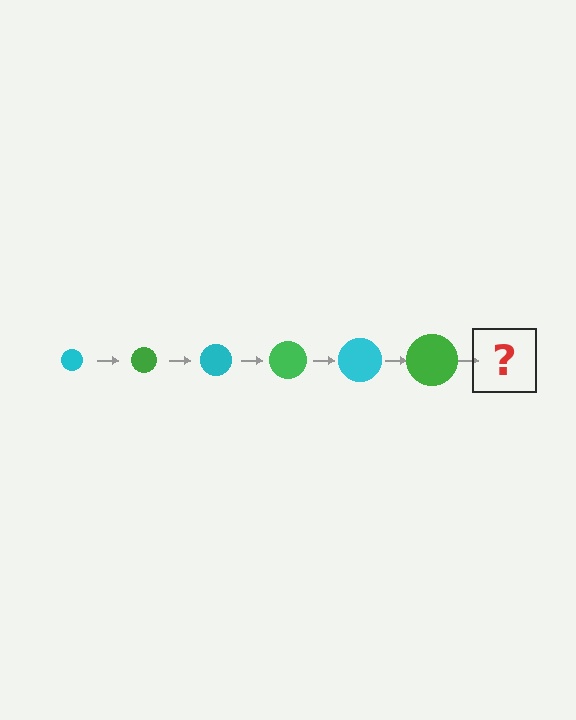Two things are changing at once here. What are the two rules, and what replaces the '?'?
The two rules are that the circle grows larger each step and the color cycles through cyan and green. The '?' should be a cyan circle, larger than the previous one.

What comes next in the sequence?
The next element should be a cyan circle, larger than the previous one.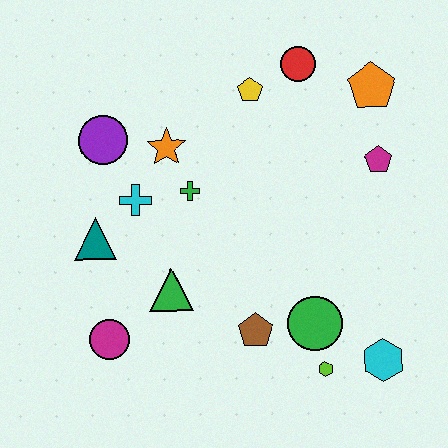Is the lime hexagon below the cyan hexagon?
Yes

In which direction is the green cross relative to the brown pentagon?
The green cross is above the brown pentagon.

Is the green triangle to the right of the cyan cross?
Yes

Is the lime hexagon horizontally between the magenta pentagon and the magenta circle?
Yes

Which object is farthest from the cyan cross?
The cyan hexagon is farthest from the cyan cross.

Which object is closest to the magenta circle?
The green triangle is closest to the magenta circle.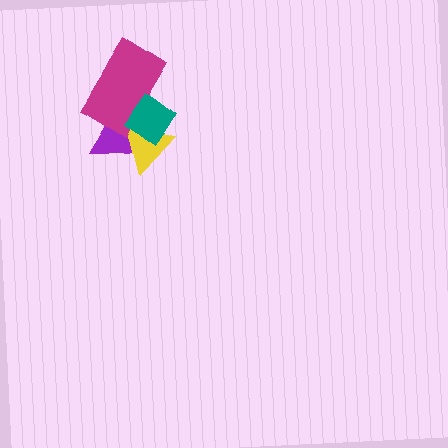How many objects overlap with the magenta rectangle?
3 objects overlap with the magenta rectangle.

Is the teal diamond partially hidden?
No, no other shape covers it.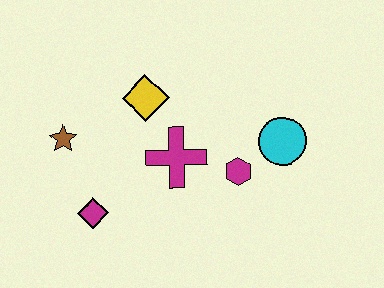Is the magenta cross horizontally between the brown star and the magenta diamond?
No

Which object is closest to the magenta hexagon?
The cyan circle is closest to the magenta hexagon.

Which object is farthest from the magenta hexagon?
The brown star is farthest from the magenta hexagon.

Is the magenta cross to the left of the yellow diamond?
No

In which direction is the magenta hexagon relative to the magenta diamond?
The magenta hexagon is to the right of the magenta diamond.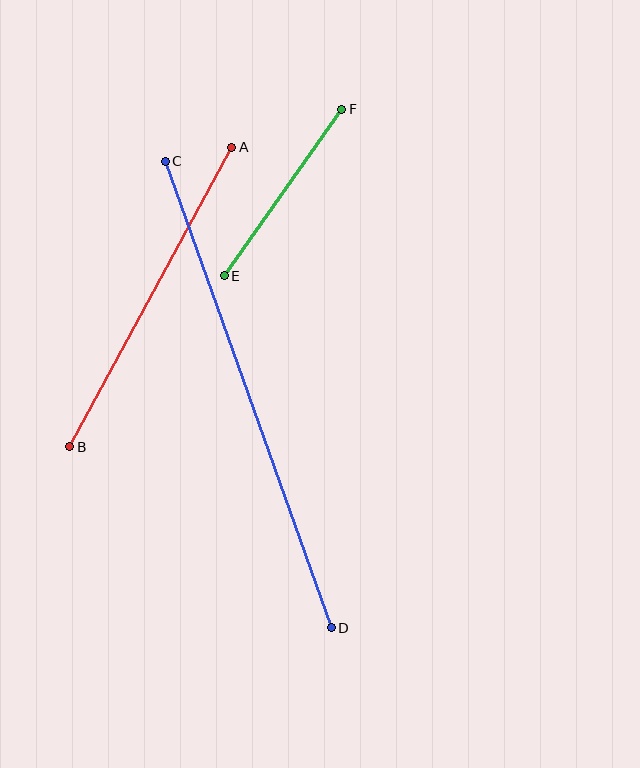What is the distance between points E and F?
The distance is approximately 203 pixels.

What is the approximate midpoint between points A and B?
The midpoint is at approximately (151, 297) pixels.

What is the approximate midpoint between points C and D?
The midpoint is at approximately (248, 395) pixels.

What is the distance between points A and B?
The distance is approximately 340 pixels.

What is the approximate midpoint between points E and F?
The midpoint is at approximately (283, 192) pixels.